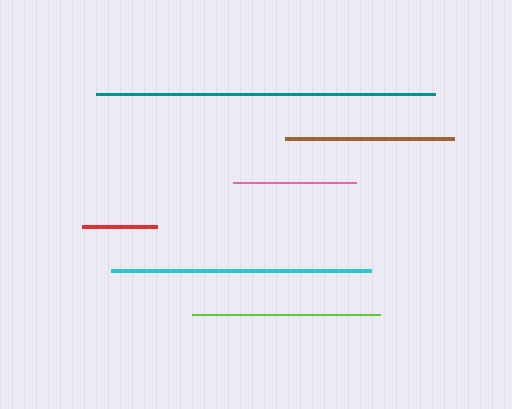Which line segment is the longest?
The teal line is the longest at approximately 339 pixels.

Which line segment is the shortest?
The red line is the shortest at approximately 75 pixels.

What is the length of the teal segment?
The teal segment is approximately 339 pixels long.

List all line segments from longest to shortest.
From longest to shortest: teal, cyan, lime, brown, pink, red.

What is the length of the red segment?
The red segment is approximately 75 pixels long.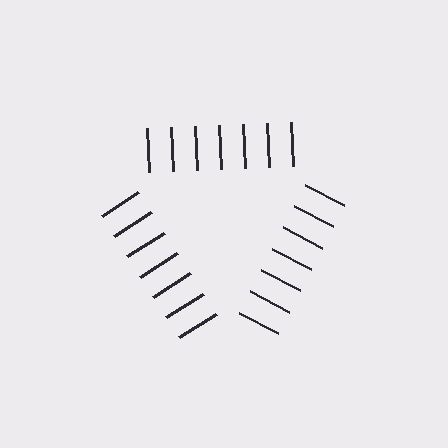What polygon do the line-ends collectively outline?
An illusory triangle — the line segments terminate on its edges but no continuous stroke is drawn.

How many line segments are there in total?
21 — 7 along each of the 3 edges.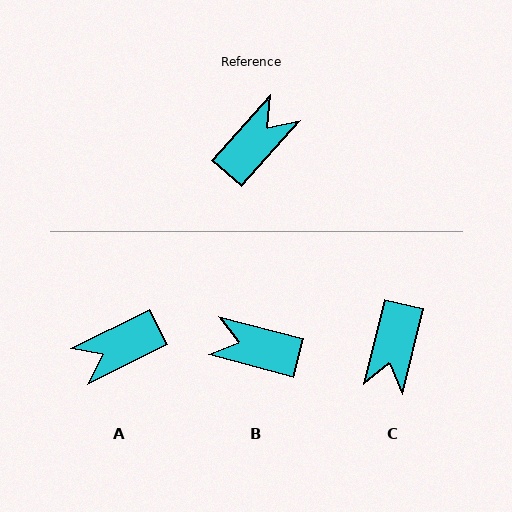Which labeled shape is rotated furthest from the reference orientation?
A, about 158 degrees away.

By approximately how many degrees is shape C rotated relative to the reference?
Approximately 153 degrees clockwise.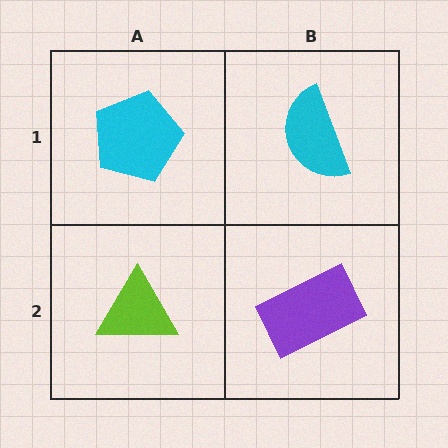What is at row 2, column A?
A lime triangle.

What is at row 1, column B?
A cyan semicircle.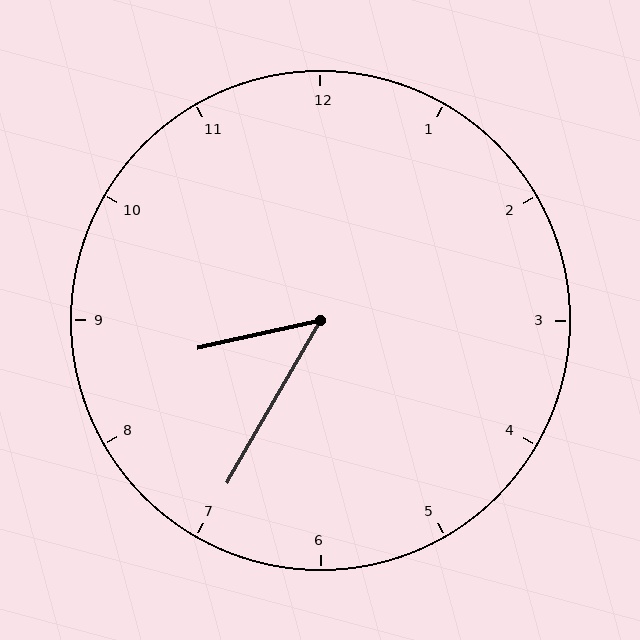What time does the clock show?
8:35.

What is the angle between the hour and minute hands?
Approximately 48 degrees.